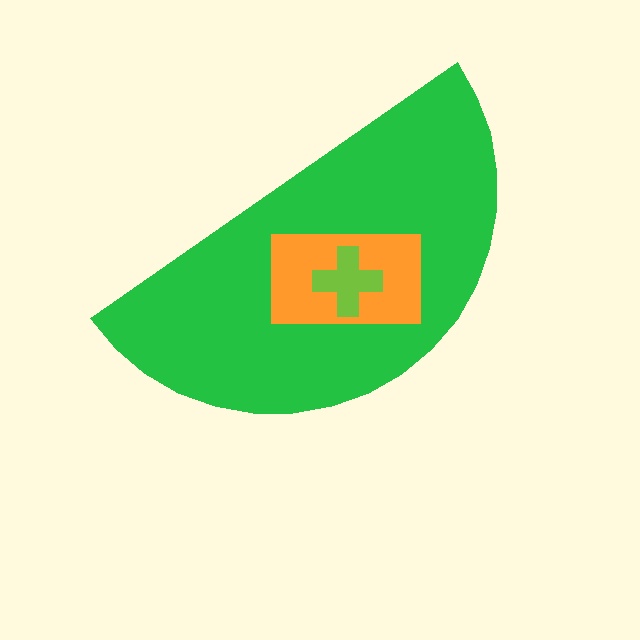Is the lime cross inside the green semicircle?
Yes.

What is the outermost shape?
The green semicircle.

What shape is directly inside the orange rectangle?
The lime cross.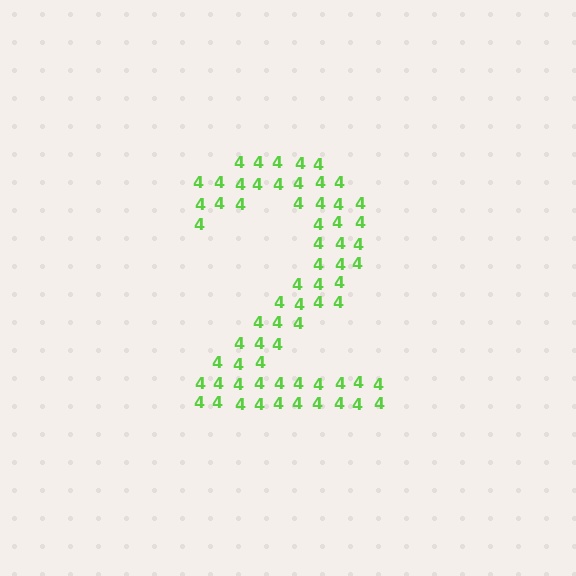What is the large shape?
The large shape is the digit 2.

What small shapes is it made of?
It is made of small digit 4's.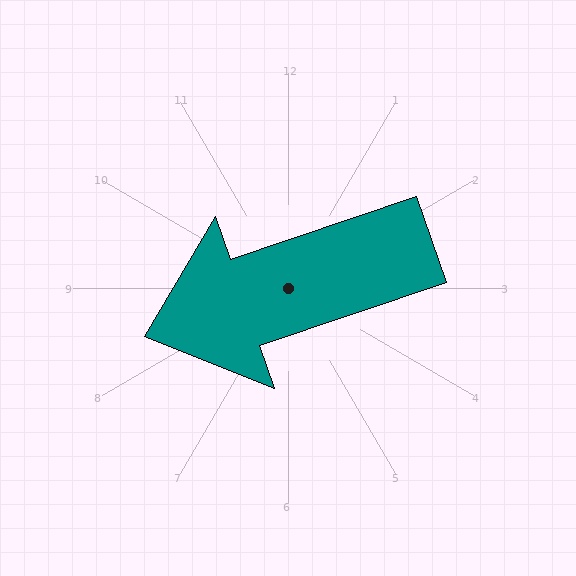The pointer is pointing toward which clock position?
Roughly 8 o'clock.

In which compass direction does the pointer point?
West.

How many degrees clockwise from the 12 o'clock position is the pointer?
Approximately 251 degrees.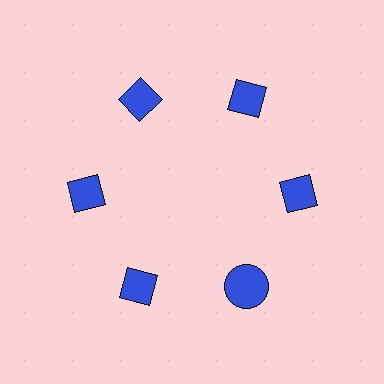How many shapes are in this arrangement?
There are 6 shapes arranged in a ring pattern.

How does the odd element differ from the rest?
It has a different shape: circle instead of diamond.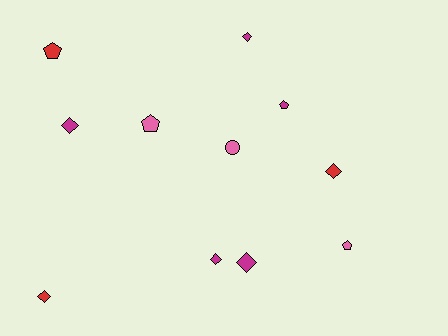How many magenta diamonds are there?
There are 4 magenta diamonds.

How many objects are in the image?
There are 11 objects.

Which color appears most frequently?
Magenta, with 5 objects.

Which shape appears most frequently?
Diamond, with 6 objects.